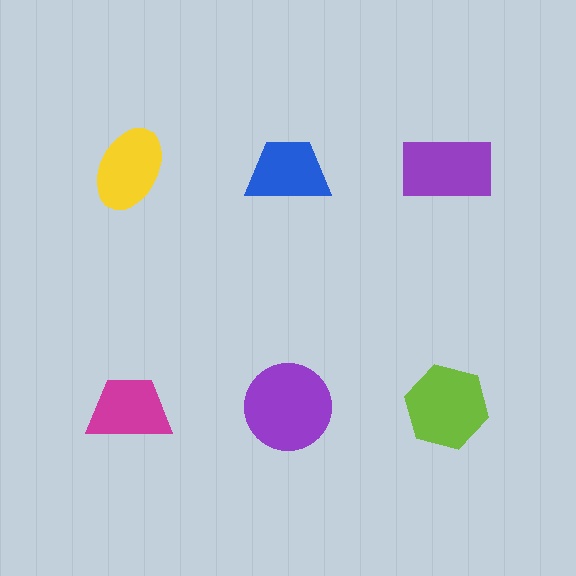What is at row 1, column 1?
A yellow ellipse.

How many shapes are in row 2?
3 shapes.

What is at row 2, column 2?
A purple circle.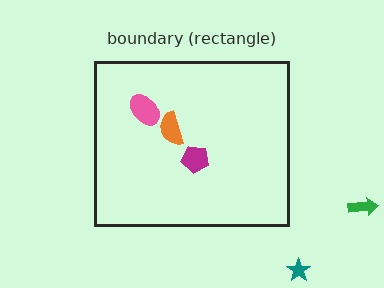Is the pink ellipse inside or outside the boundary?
Inside.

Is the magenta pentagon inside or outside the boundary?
Inside.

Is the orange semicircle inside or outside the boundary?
Inside.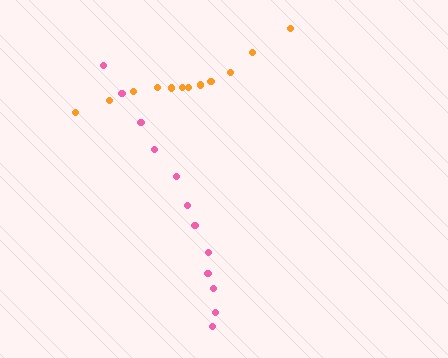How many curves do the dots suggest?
There are 2 distinct paths.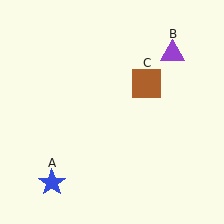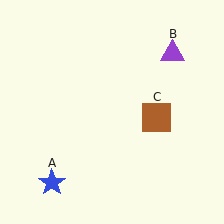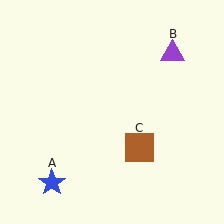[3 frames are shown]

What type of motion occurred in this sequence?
The brown square (object C) rotated clockwise around the center of the scene.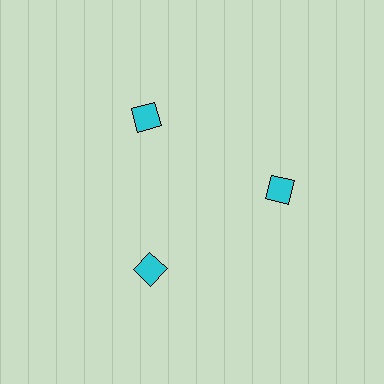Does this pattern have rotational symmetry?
Yes, this pattern has 3-fold rotational symmetry. It looks the same after rotating 120 degrees around the center.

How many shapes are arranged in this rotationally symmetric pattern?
There are 3 shapes, arranged in 3 groups of 1.